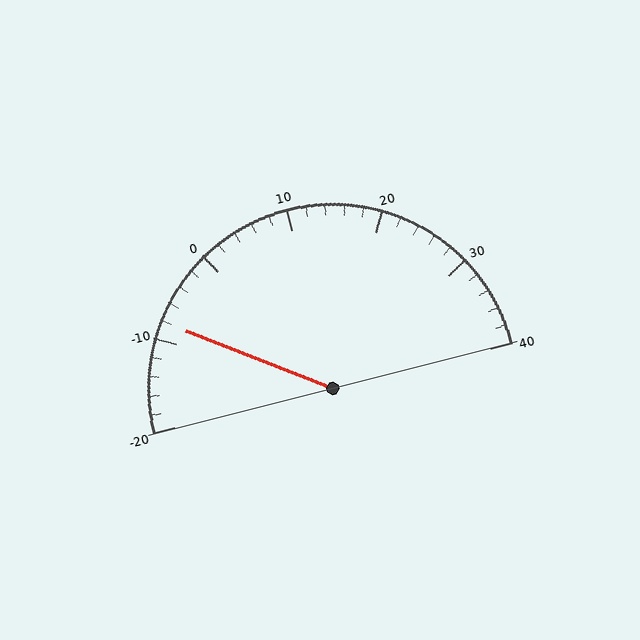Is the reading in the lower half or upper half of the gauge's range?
The reading is in the lower half of the range (-20 to 40).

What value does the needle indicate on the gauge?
The needle indicates approximately -8.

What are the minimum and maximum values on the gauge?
The gauge ranges from -20 to 40.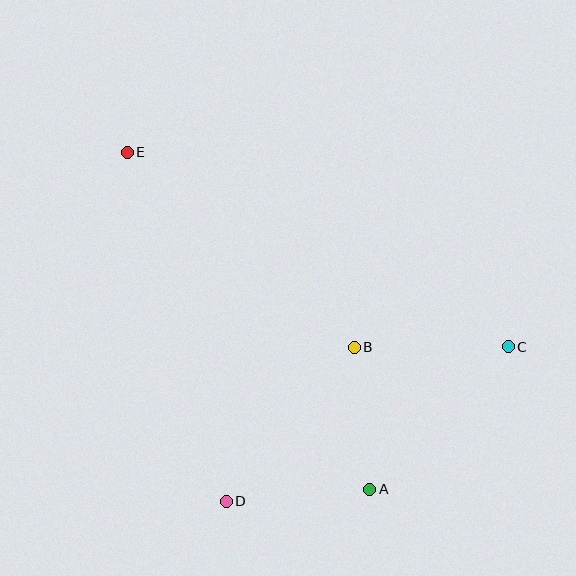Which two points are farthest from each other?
Points C and E are farthest from each other.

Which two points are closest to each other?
Points A and B are closest to each other.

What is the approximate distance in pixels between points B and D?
The distance between B and D is approximately 200 pixels.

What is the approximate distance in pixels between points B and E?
The distance between B and E is approximately 299 pixels.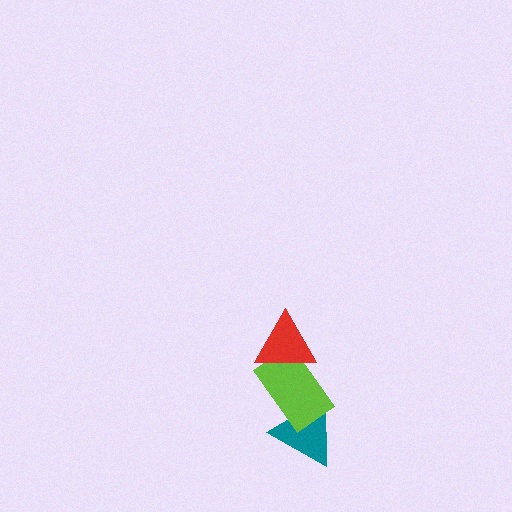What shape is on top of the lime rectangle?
The red triangle is on top of the lime rectangle.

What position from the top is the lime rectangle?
The lime rectangle is 2nd from the top.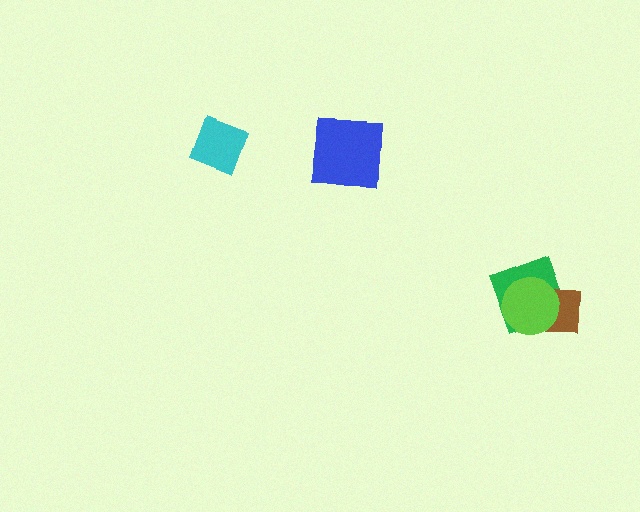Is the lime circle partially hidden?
No, no other shape covers it.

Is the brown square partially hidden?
Yes, it is partially covered by another shape.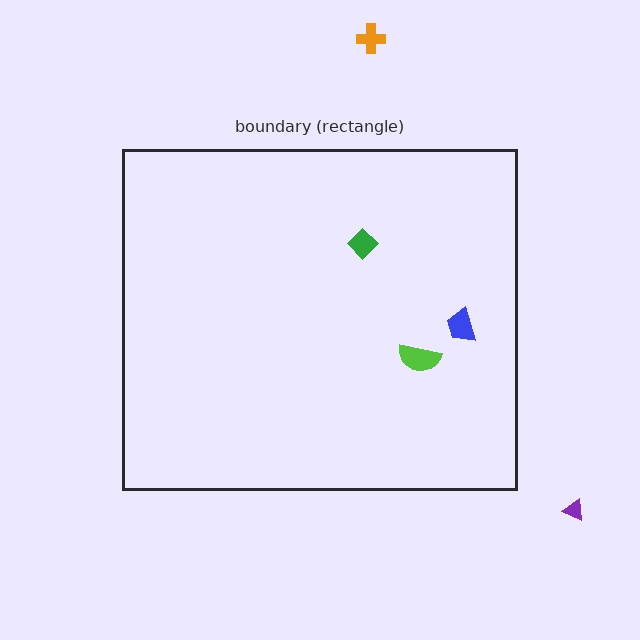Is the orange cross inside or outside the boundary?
Outside.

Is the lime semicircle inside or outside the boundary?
Inside.